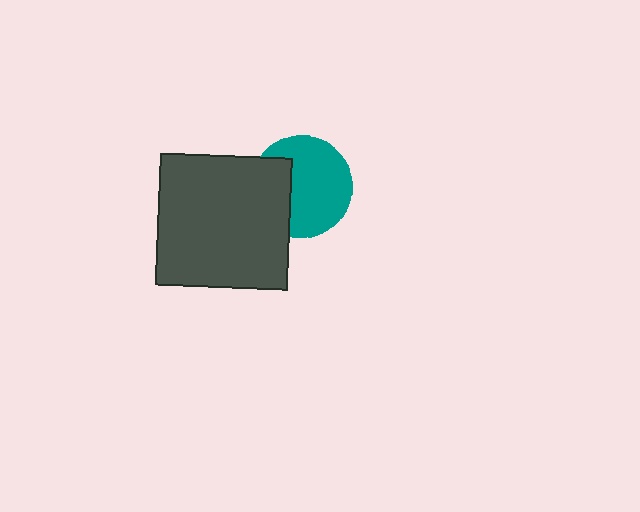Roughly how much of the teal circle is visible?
Most of it is visible (roughly 67%).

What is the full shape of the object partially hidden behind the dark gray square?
The partially hidden object is a teal circle.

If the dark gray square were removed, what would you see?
You would see the complete teal circle.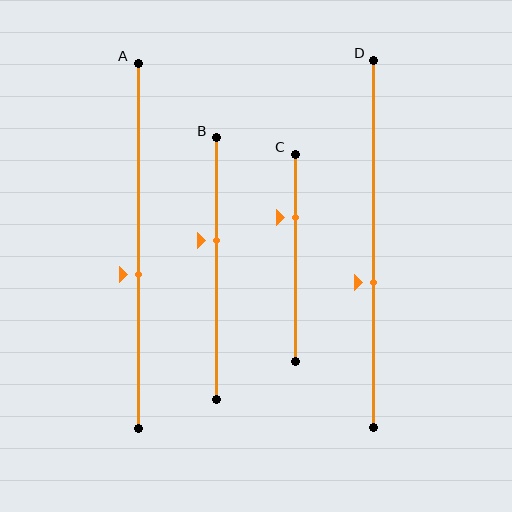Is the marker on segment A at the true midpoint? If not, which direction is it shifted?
No, the marker on segment A is shifted downward by about 8% of the segment length.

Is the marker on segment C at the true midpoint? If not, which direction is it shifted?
No, the marker on segment C is shifted upward by about 20% of the segment length.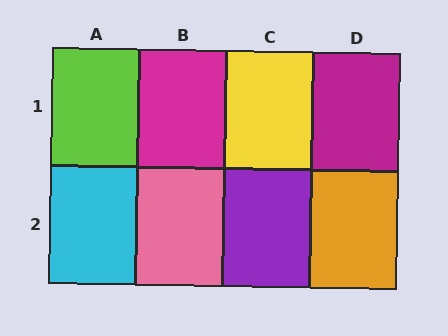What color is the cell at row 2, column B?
Pink.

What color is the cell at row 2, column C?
Purple.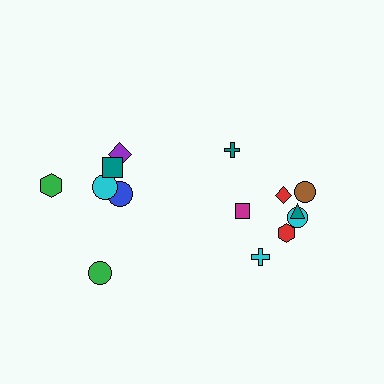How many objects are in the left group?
There are 6 objects.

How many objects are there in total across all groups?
There are 14 objects.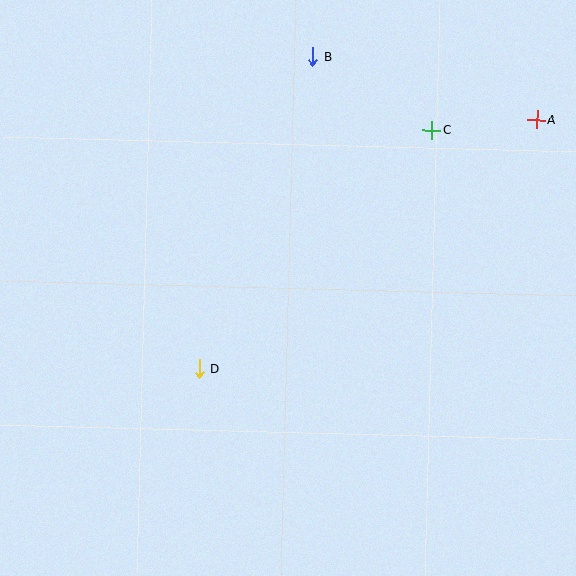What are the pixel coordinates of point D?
Point D is at (199, 369).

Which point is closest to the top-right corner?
Point A is closest to the top-right corner.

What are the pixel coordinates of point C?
Point C is at (432, 130).